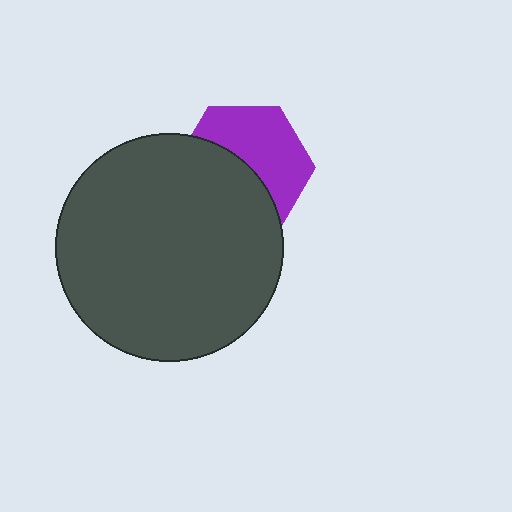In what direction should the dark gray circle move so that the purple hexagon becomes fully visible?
The dark gray circle should move toward the lower-left. That is the shortest direction to clear the overlap and leave the purple hexagon fully visible.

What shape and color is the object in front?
The object in front is a dark gray circle.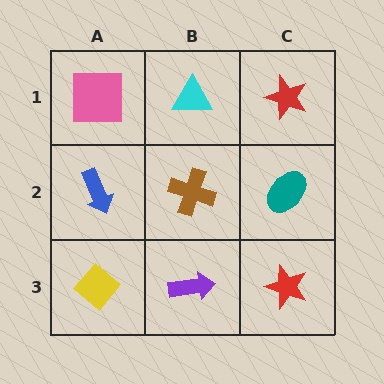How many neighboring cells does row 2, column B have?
4.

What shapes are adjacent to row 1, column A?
A blue arrow (row 2, column A), a cyan triangle (row 1, column B).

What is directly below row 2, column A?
A yellow diamond.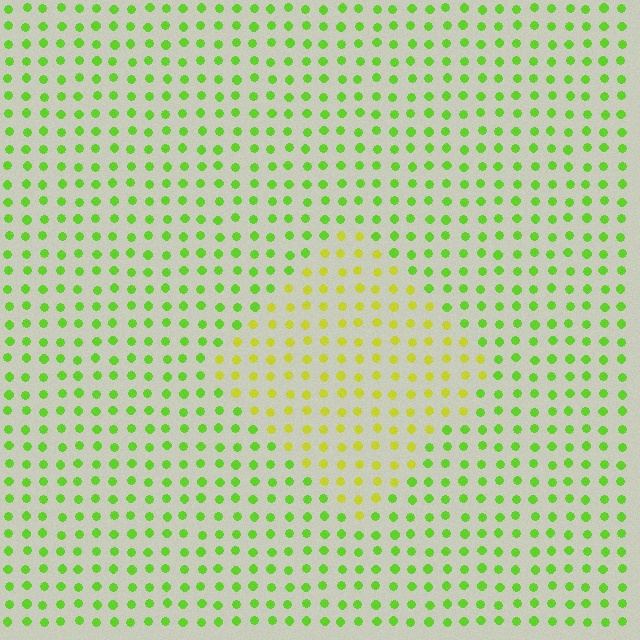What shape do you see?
I see a diamond.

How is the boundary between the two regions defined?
The boundary is defined purely by a slight shift in hue (about 36 degrees). Spacing, size, and orientation are identical on both sides.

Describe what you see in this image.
The image is filled with small lime elements in a uniform arrangement. A diamond-shaped region is visible where the elements are tinted to a slightly different hue, forming a subtle color boundary.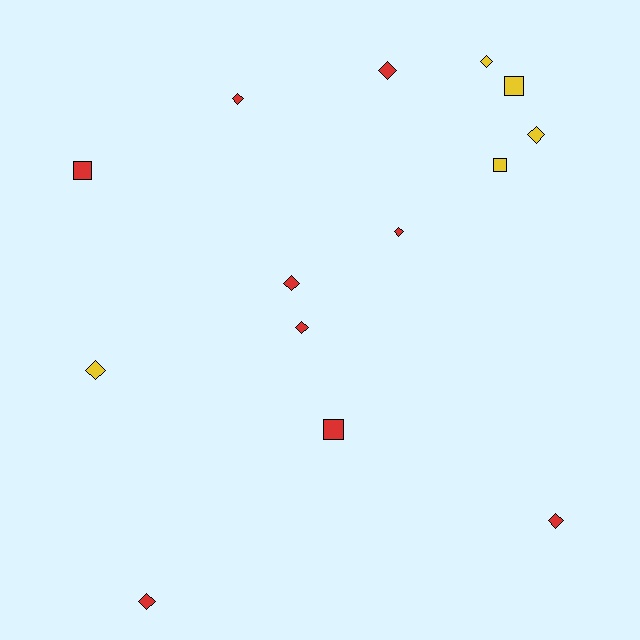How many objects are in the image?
There are 14 objects.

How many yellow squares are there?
There are 2 yellow squares.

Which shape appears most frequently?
Diamond, with 10 objects.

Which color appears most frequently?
Red, with 9 objects.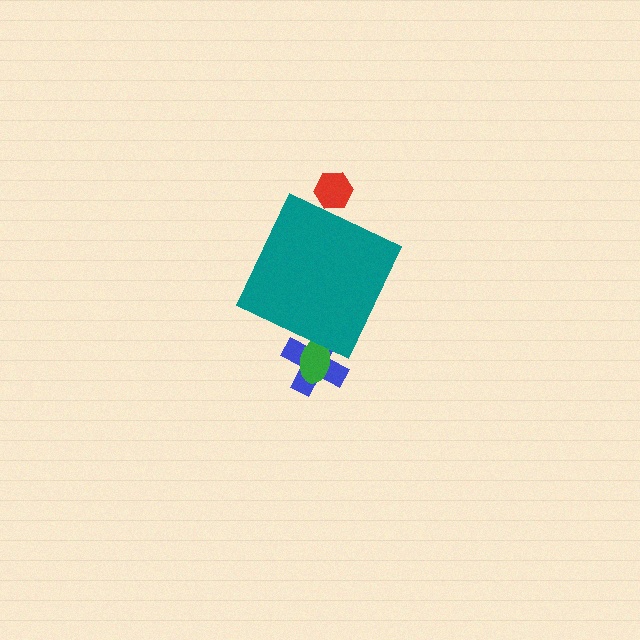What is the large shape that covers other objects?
A teal diamond.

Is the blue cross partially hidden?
Yes, the blue cross is partially hidden behind the teal diamond.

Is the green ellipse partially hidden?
Yes, the green ellipse is partially hidden behind the teal diamond.